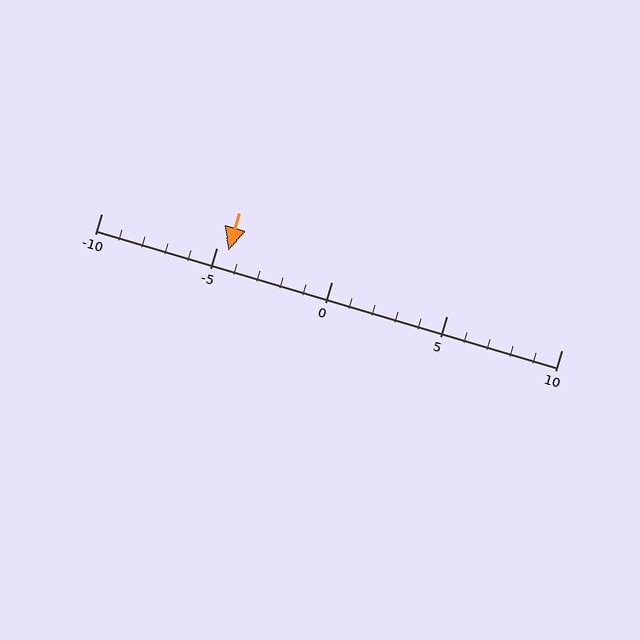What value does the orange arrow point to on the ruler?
The orange arrow points to approximately -4.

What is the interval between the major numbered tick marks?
The major tick marks are spaced 5 units apart.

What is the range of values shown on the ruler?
The ruler shows values from -10 to 10.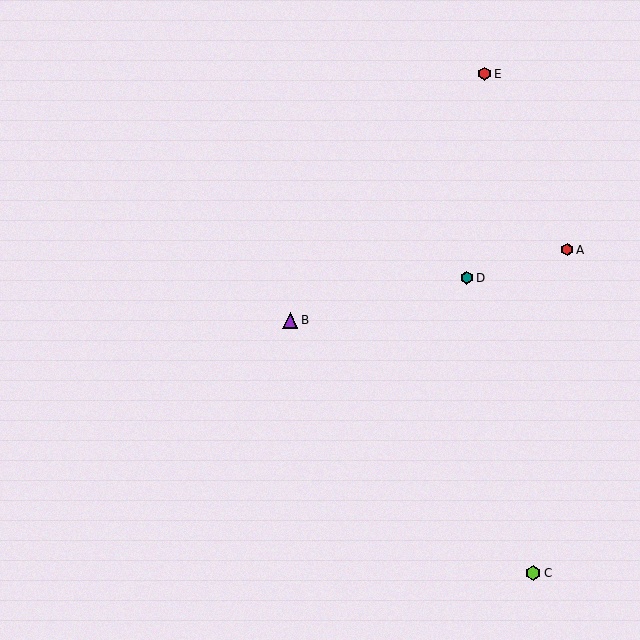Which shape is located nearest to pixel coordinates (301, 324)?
The purple triangle (labeled B) at (290, 320) is nearest to that location.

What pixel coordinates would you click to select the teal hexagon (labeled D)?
Click at (467, 278) to select the teal hexagon D.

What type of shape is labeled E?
Shape E is a red hexagon.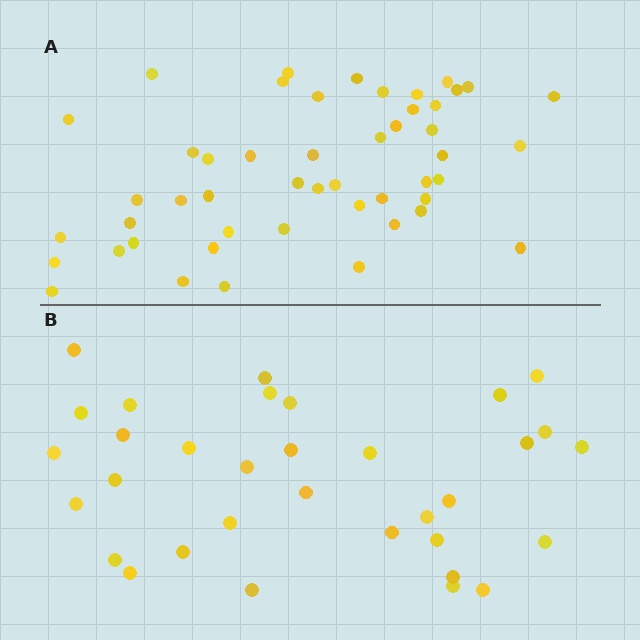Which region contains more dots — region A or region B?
Region A (the top region) has more dots.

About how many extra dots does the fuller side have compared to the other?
Region A has approximately 15 more dots than region B.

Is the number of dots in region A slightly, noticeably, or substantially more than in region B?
Region A has substantially more. The ratio is roughly 1.5 to 1.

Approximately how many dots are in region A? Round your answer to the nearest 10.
About 50 dots. (The exact count is 49, which rounds to 50.)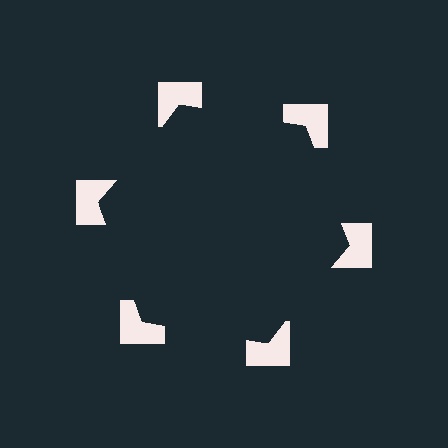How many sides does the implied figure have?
6 sides.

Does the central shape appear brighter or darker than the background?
It typically appears slightly darker than the background, even though no actual brightness change is drawn.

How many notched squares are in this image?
There are 6 — one at each vertex of the illusory hexagon.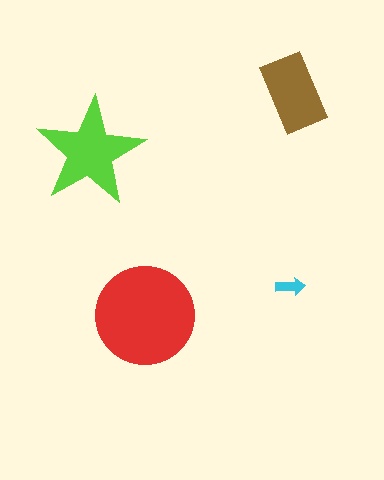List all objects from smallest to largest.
The cyan arrow, the brown rectangle, the lime star, the red circle.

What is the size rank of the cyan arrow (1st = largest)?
4th.